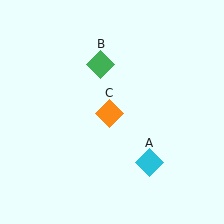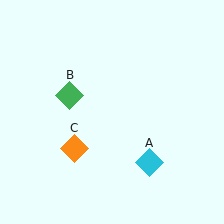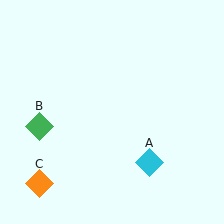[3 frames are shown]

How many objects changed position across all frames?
2 objects changed position: green diamond (object B), orange diamond (object C).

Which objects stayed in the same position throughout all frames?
Cyan diamond (object A) remained stationary.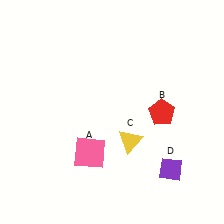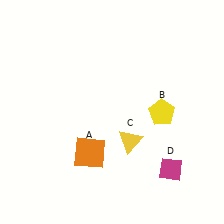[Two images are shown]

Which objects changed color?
A changed from pink to orange. B changed from red to yellow. D changed from purple to magenta.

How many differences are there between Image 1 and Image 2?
There are 3 differences between the two images.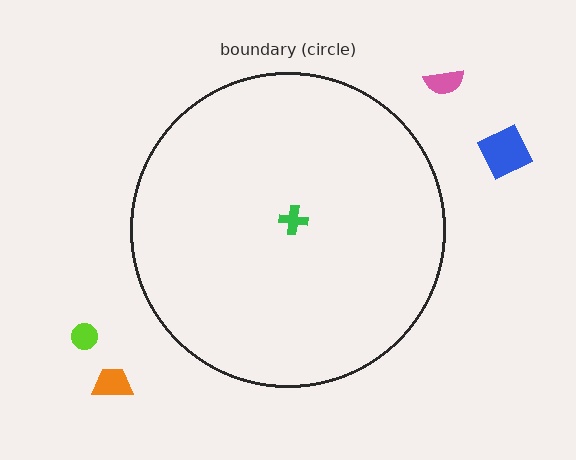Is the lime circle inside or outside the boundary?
Outside.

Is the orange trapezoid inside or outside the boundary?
Outside.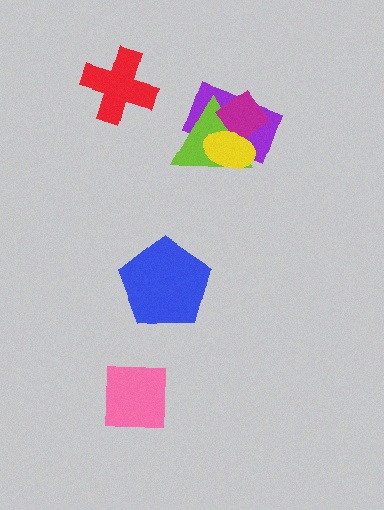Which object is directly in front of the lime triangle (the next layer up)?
The magenta diamond is directly in front of the lime triangle.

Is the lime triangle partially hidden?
Yes, it is partially covered by another shape.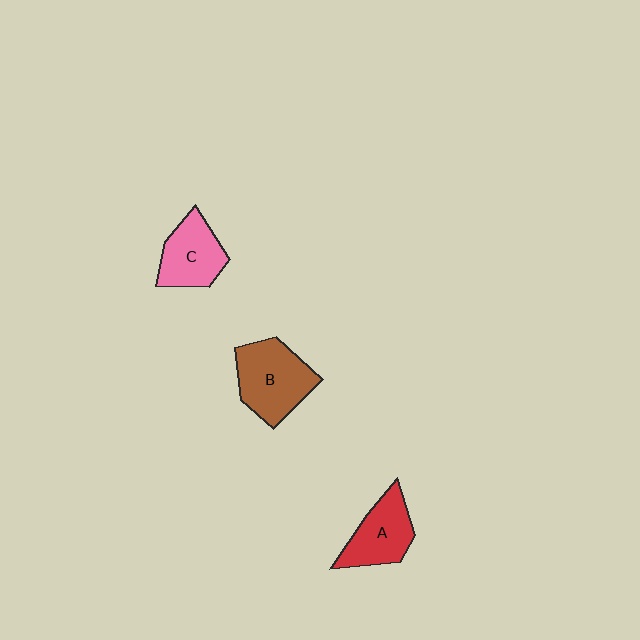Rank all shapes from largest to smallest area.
From largest to smallest: B (brown), C (pink), A (red).